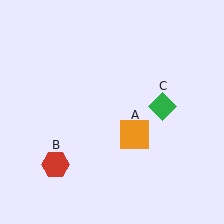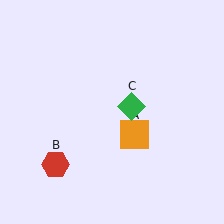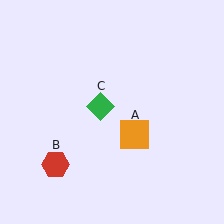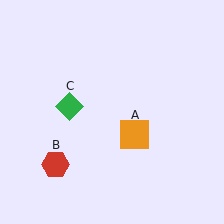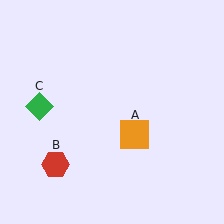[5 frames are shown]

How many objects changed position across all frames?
1 object changed position: green diamond (object C).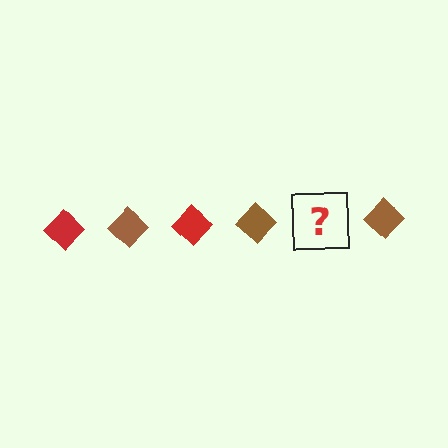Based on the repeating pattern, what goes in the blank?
The blank should be a red diamond.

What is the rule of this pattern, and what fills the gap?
The rule is that the pattern cycles through red, brown diamonds. The gap should be filled with a red diamond.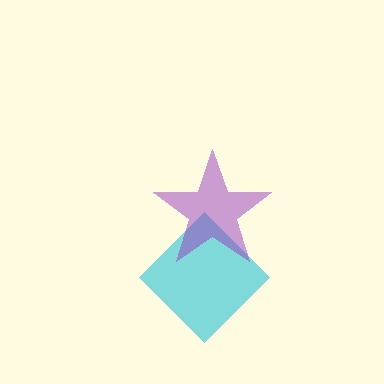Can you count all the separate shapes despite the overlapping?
Yes, there are 2 separate shapes.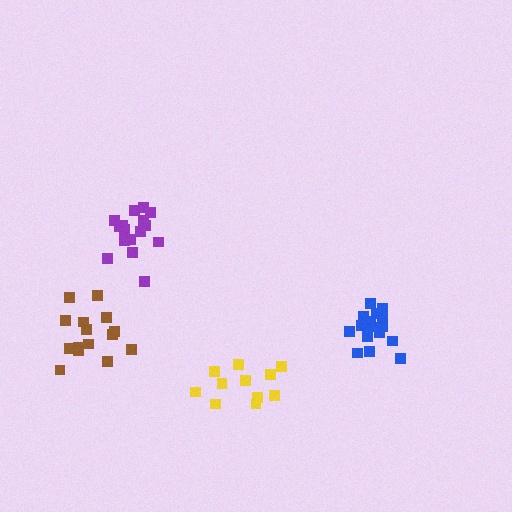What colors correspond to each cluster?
The clusters are colored: yellow, blue, purple, brown.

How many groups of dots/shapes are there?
There are 4 groups.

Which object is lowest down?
The yellow cluster is bottommost.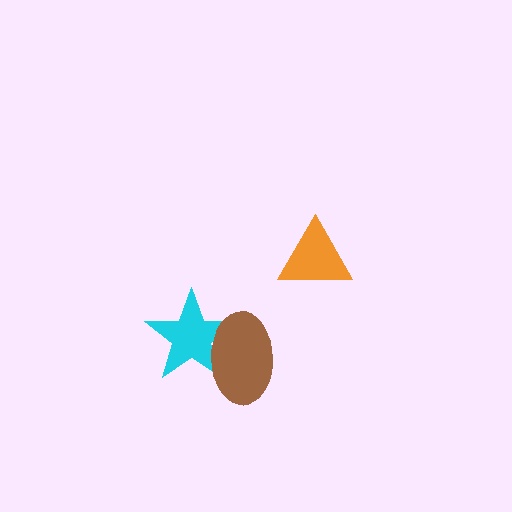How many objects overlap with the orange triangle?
0 objects overlap with the orange triangle.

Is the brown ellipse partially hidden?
No, no other shape covers it.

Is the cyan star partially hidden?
Yes, it is partially covered by another shape.